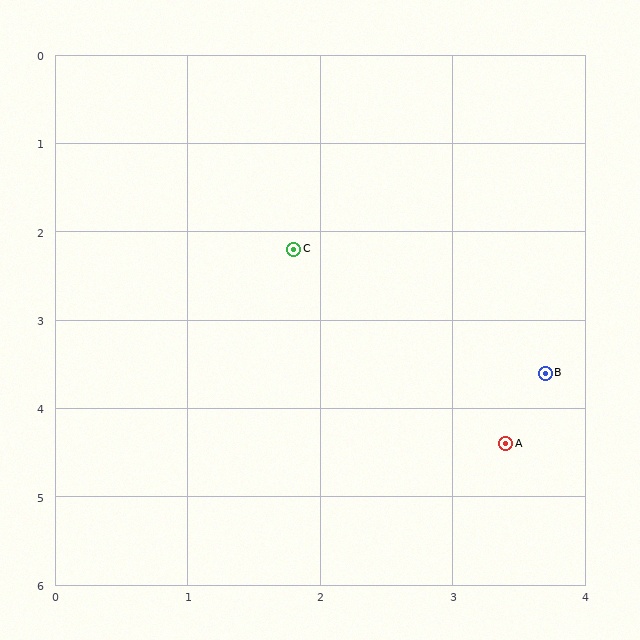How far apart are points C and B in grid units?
Points C and B are about 2.4 grid units apart.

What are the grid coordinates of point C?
Point C is at approximately (1.8, 2.2).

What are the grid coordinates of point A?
Point A is at approximately (3.4, 4.4).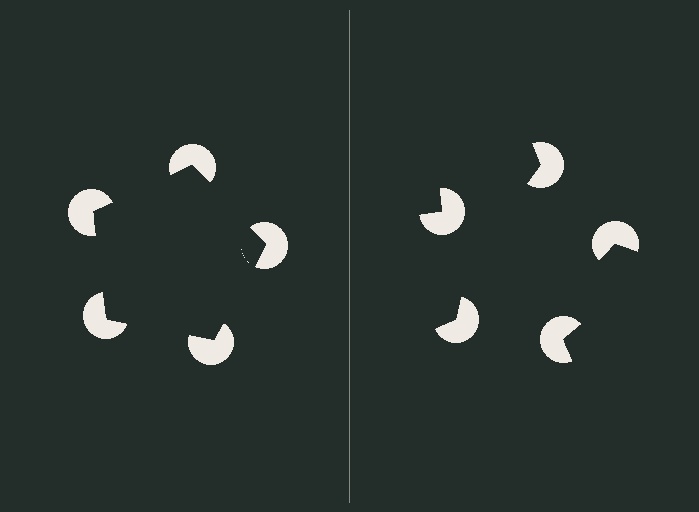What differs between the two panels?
The pac-man discs are positioned identically on both sides; only the wedge orientations differ. On the left they align to a pentagon; on the right they are misaligned.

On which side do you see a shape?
An illusory pentagon appears on the left side. On the right side the wedge cuts are rotated, so no coherent shape forms.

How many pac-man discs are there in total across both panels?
10 — 5 on each side.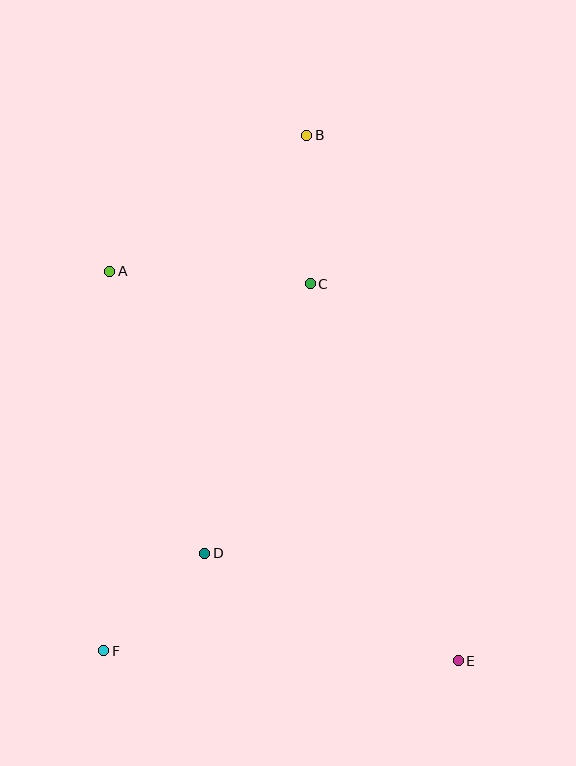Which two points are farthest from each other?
Points B and F are farthest from each other.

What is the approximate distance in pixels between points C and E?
The distance between C and E is approximately 405 pixels.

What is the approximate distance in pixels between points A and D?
The distance between A and D is approximately 297 pixels.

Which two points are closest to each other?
Points D and F are closest to each other.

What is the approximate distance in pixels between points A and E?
The distance between A and E is approximately 523 pixels.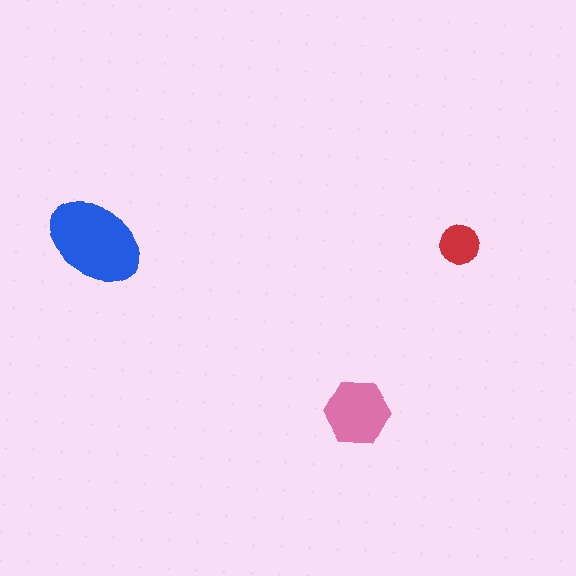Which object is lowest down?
The pink hexagon is bottommost.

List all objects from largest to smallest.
The blue ellipse, the pink hexagon, the red circle.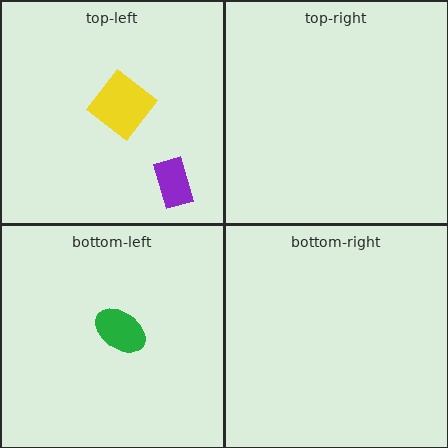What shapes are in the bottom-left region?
The green ellipse.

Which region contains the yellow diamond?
The top-left region.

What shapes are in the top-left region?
The yellow diamond, the purple rectangle.